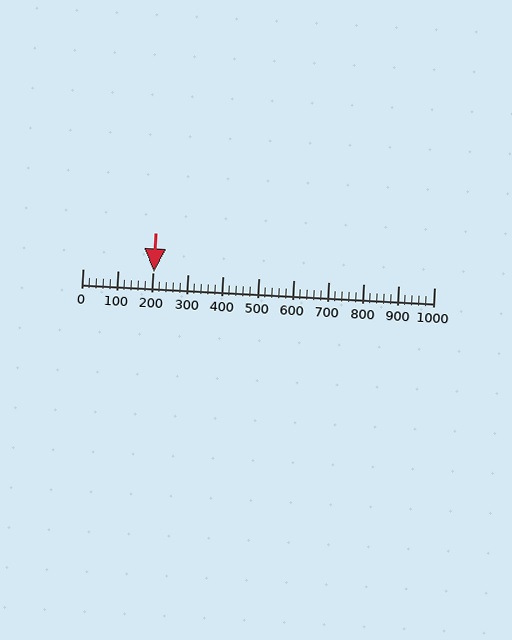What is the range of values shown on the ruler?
The ruler shows values from 0 to 1000.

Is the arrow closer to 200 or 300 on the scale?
The arrow is closer to 200.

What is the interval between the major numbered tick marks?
The major tick marks are spaced 100 units apart.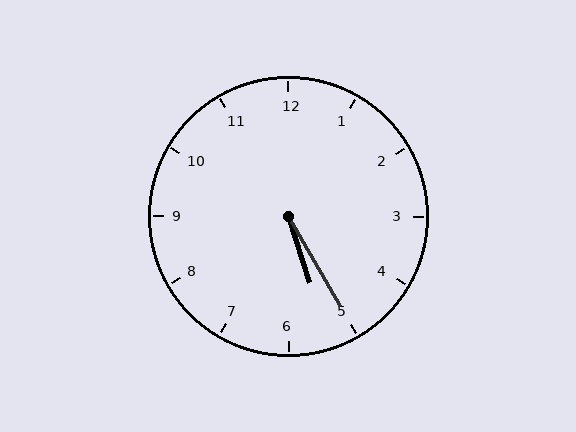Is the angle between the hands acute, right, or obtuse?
It is acute.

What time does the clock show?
5:25.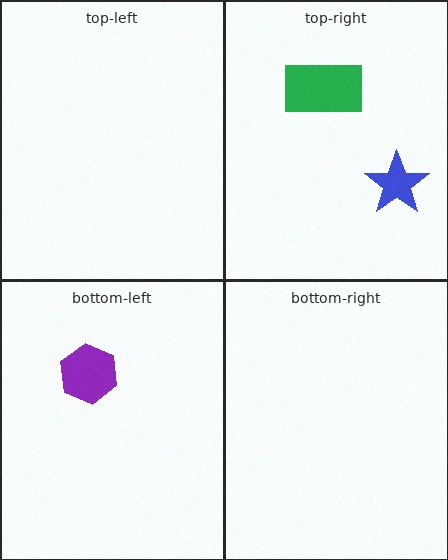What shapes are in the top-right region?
The blue star, the green rectangle.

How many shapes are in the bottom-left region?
1.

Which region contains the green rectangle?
The top-right region.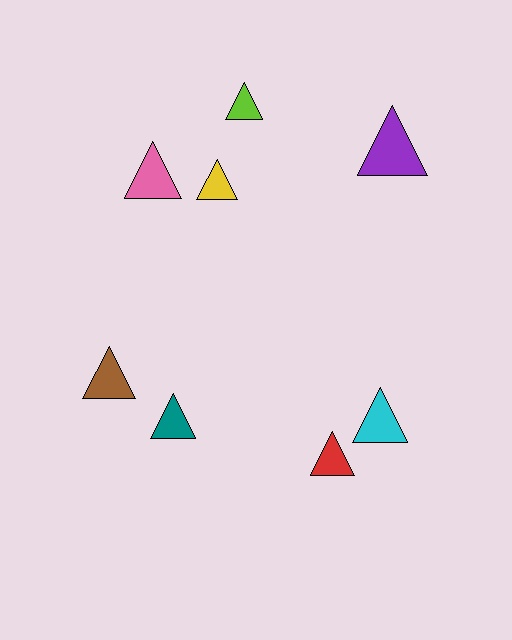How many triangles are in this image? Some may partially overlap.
There are 8 triangles.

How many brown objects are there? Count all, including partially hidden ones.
There is 1 brown object.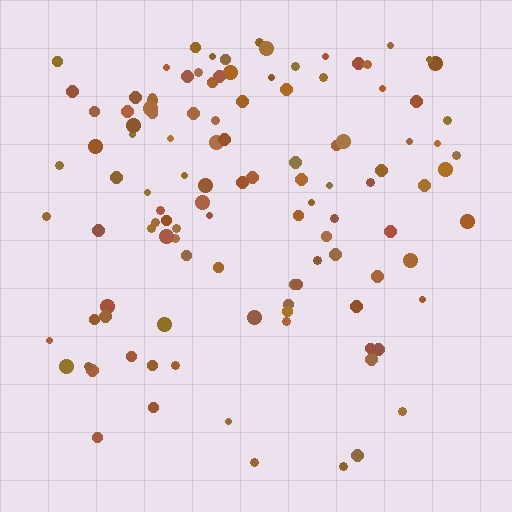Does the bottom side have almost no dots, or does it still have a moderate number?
Still a moderate number, just noticeably fewer than the top.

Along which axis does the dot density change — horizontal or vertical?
Vertical.